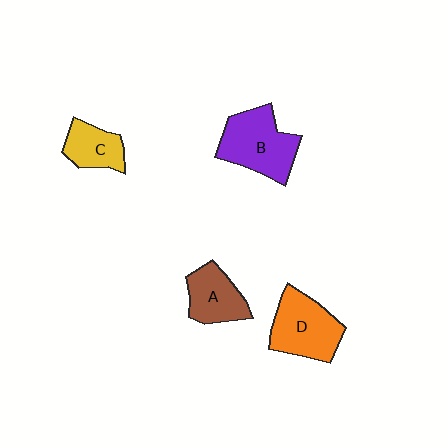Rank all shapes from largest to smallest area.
From largest to smallest: B (purple), D (orange), A (brown), C (yellow).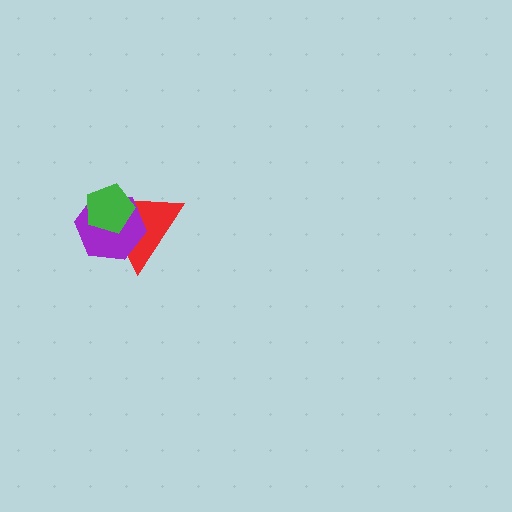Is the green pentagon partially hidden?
No, no other shape covers it.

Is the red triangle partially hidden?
Yes, it is partially covered by another shape.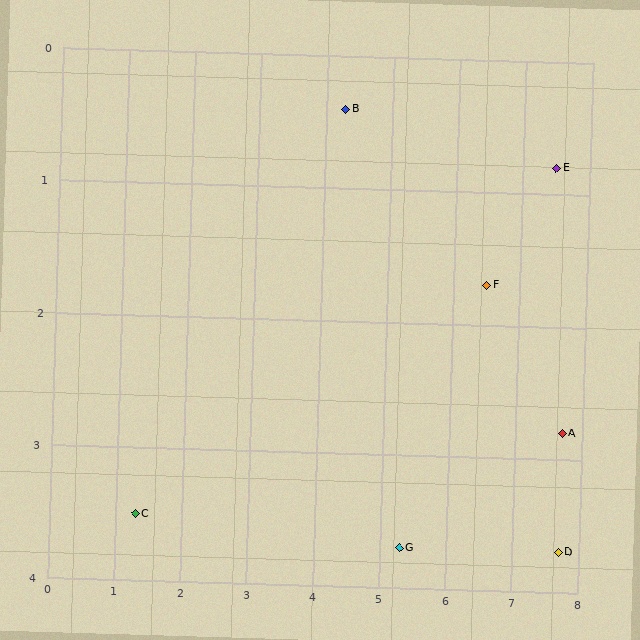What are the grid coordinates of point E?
Point E is at approximately (7.5, 0.8).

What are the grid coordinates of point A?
Point A is at approximately (7.7, 2.8).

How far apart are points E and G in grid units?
Points E and G are about 3.6 grid units apart.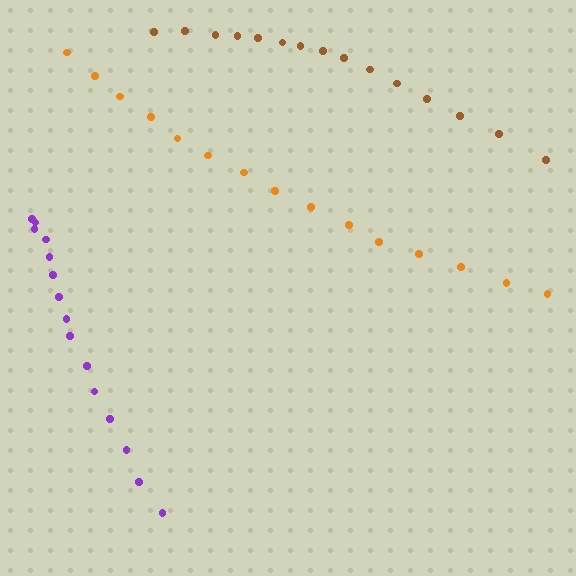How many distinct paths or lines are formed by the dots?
There are 3 distinct paths.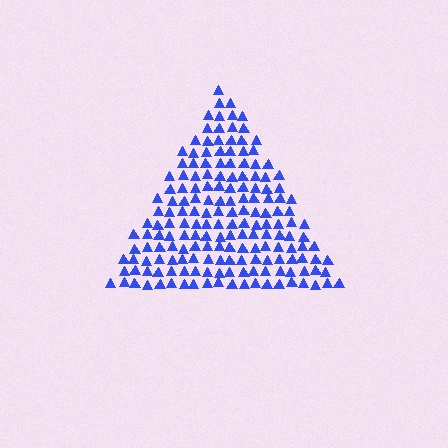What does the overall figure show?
The overall figure shows a triangle.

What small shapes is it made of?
It is made of small triangles.